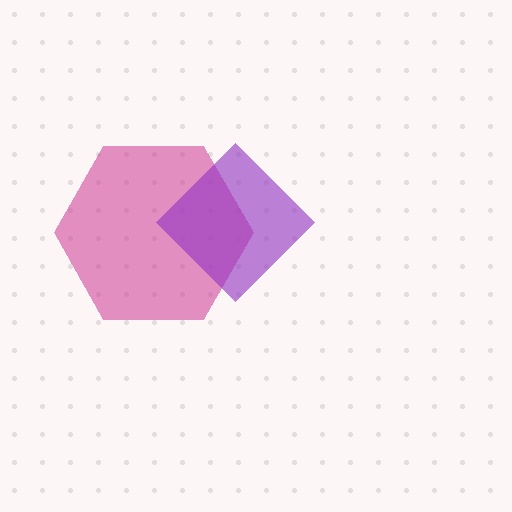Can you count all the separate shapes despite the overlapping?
Yes, there are 2 separate shapes.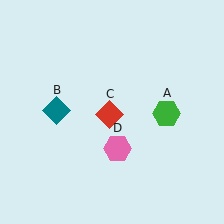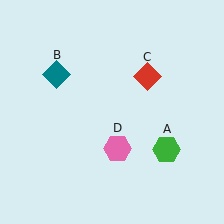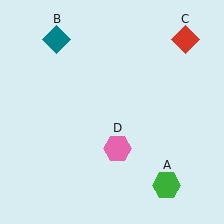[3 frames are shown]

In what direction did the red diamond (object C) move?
The red diamond (object C) moved up and to the right.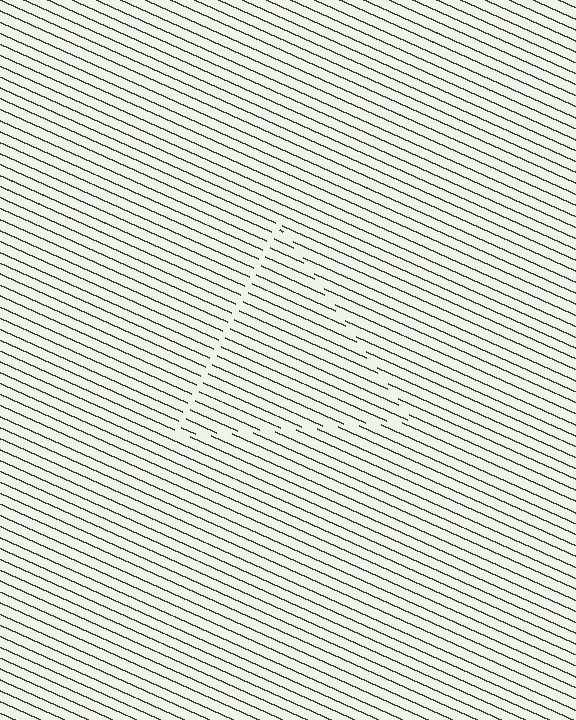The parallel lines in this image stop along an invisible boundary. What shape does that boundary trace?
An illusory triangle. The interior of the shape contains the same grating, shifted by half a period — the contour is defined by the phase discontinuity where line-ends from the inner and outer gratings abut.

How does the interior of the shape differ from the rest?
The interior of the shape contains the same grating, shifted by half a period — the contour is defined by the phase discontinuity where line-ends from the inner and outer gratings abut.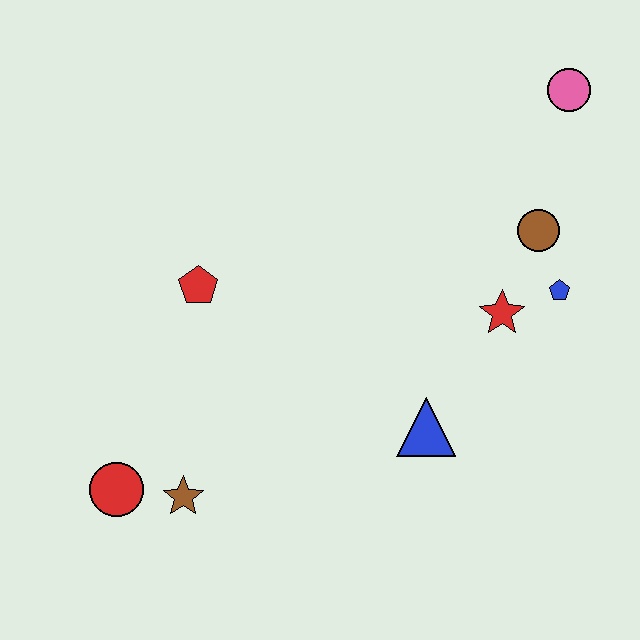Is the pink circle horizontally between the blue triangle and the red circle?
No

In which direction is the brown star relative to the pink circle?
The brown star is below the pink circle.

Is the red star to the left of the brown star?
No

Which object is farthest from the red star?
The red circle is farthest from the red star.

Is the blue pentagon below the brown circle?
Yes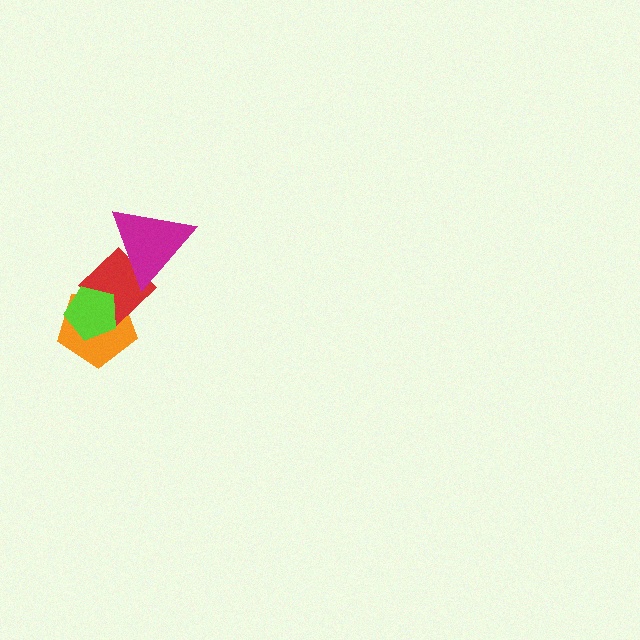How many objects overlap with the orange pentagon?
2 objects overlap with the orange pentagon.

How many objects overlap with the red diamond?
3 objects overlap with the red diamond.